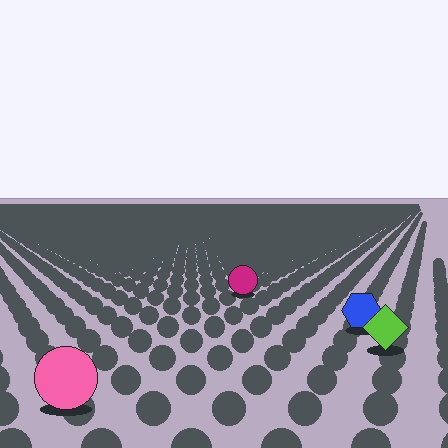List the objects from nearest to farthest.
From nearest to farthest: the pink circle, the lime diamond, the blue hexagon, the magenta circle.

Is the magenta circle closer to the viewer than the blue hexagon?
No. The blue hexagon is closer — you can tell from the texture gradient: the ground texture is coarser near it.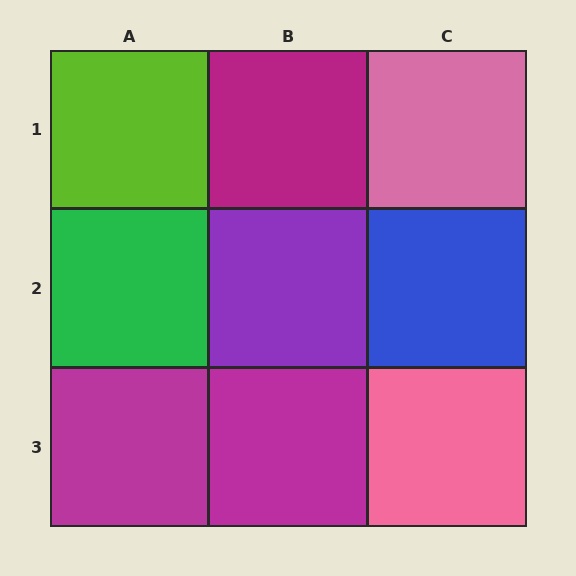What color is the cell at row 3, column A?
Magenta.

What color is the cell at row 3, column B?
Magenta.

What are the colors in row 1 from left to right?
Lime, magenta, pink.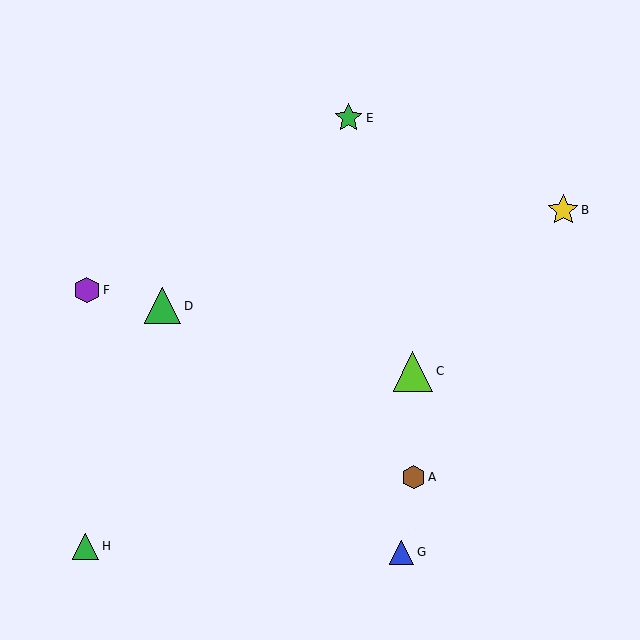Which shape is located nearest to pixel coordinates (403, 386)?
The lime triangle (labeled C) at (413, 371) is nearest to that location.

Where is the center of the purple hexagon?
The center of the purple hexagon is at (87, 290).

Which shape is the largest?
The lime triangle (labeled C) is the largest.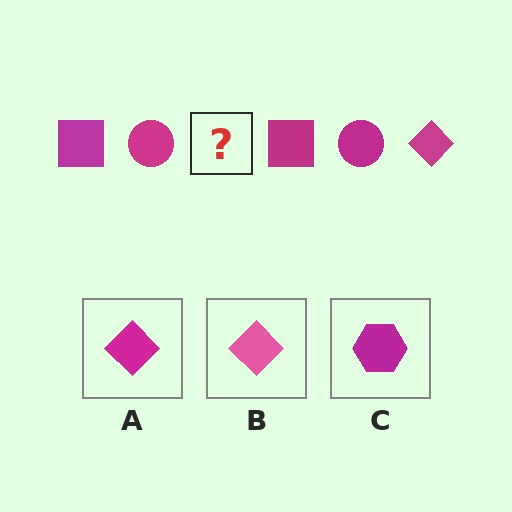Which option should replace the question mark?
Option A.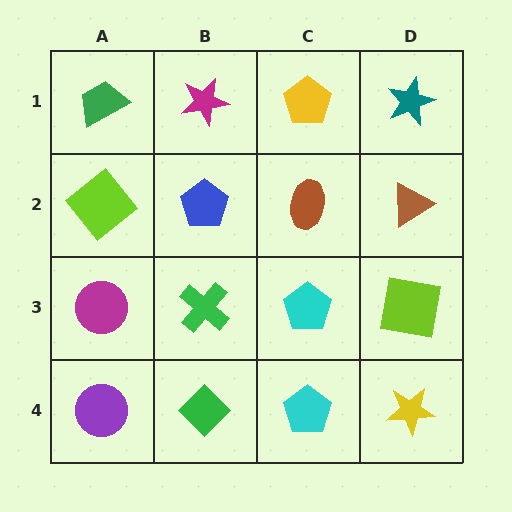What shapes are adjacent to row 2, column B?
A magenta star (row 1, column B), a green cross (row 3, column B), a lime diamond (row 2, column A), a brown ellipse (row 2, column C).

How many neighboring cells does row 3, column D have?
3.